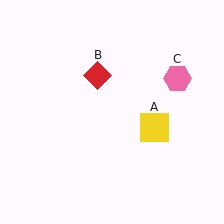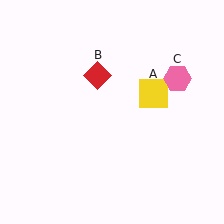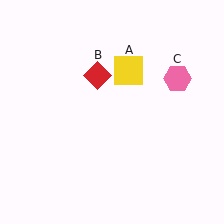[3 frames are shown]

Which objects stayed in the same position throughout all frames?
Red diamond (object B) and pink hexagon (object C) remained stationary.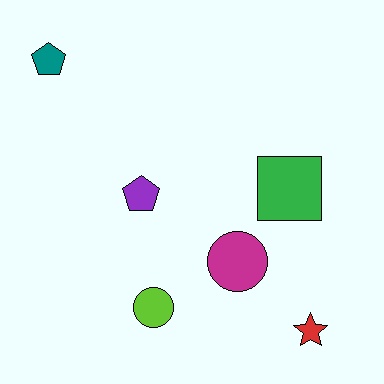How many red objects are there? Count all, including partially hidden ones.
There is 1 red object.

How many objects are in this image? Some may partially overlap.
There are 6 objects.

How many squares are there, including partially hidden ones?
There is 1 square.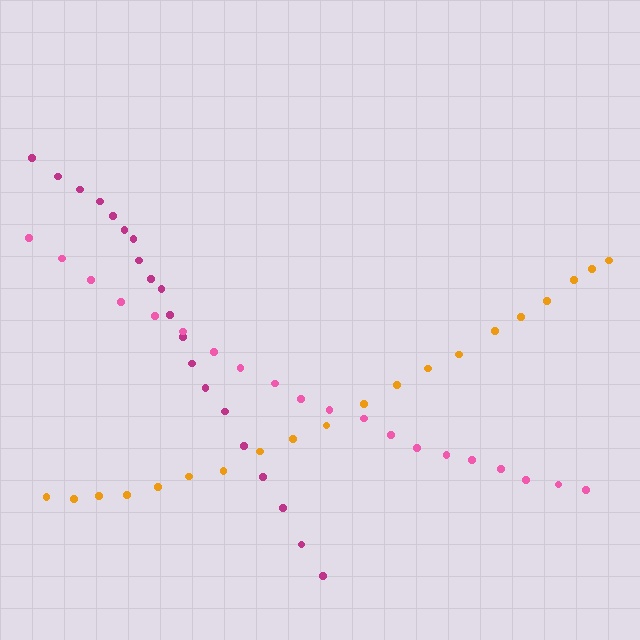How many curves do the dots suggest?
There are 3 distinct paths.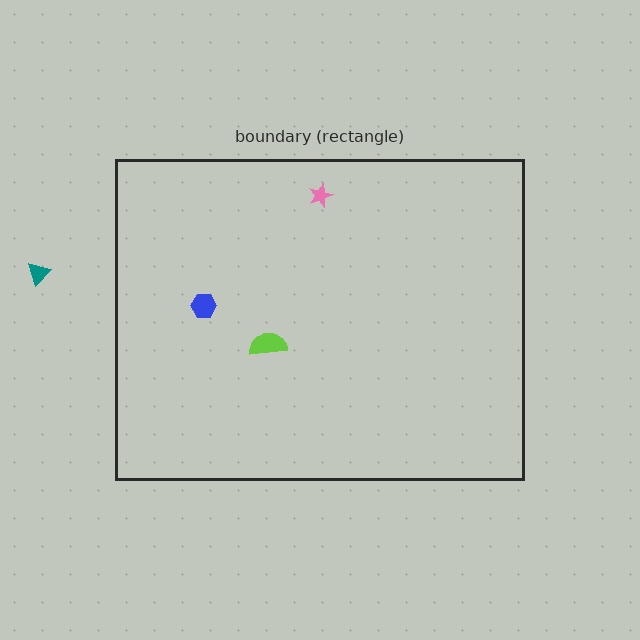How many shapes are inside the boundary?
3 inside, 1 outside.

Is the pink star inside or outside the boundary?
Inside.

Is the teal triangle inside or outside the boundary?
Outside.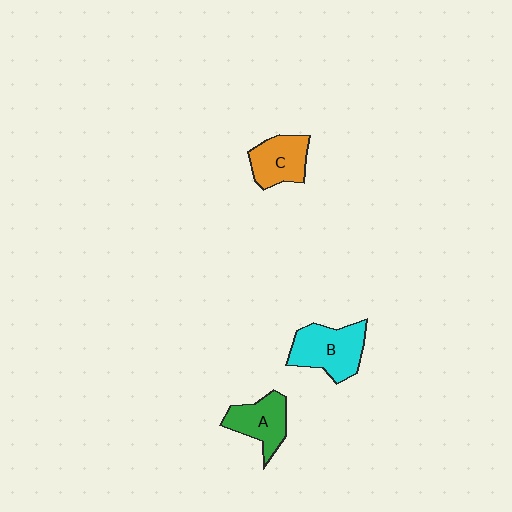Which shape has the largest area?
Shape B (cyan).